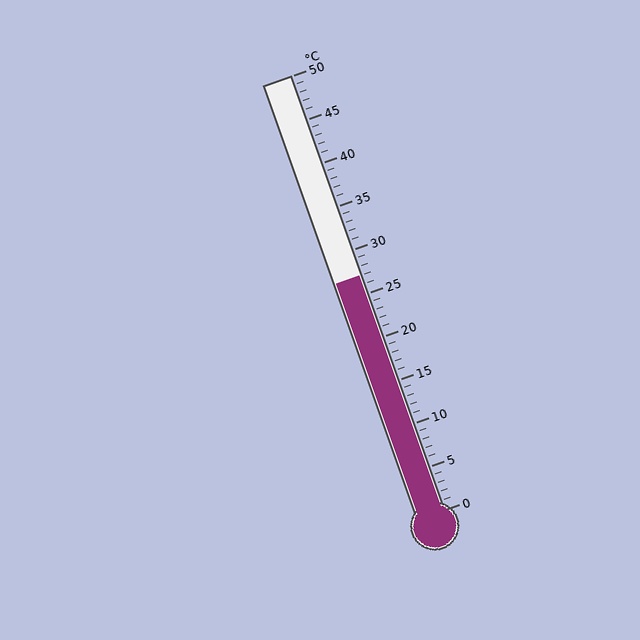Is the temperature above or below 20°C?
The temperature is above 20°C.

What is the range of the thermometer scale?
The thermometer scale ranges from 0°C to 50°C.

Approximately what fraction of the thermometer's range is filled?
The thermometer is filled to approximately 55% of its range.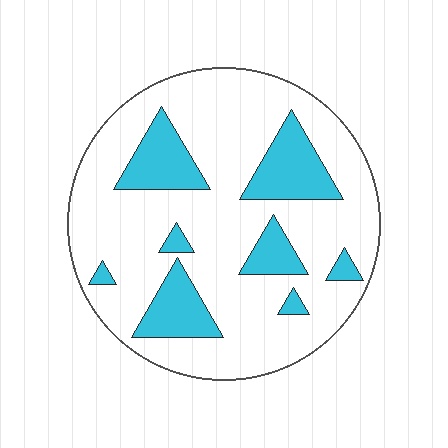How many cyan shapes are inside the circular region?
8.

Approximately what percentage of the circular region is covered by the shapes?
Approximately 20%.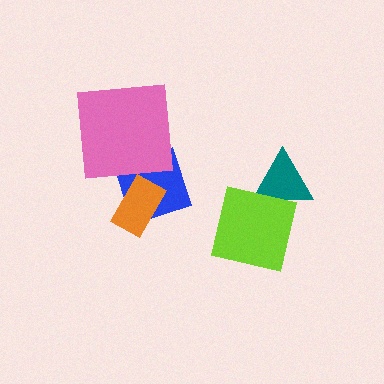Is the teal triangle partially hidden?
Yes, it is partially covered by another shape.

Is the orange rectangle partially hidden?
No, no other shape covers it.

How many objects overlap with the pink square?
1 object overlaps with the pink square.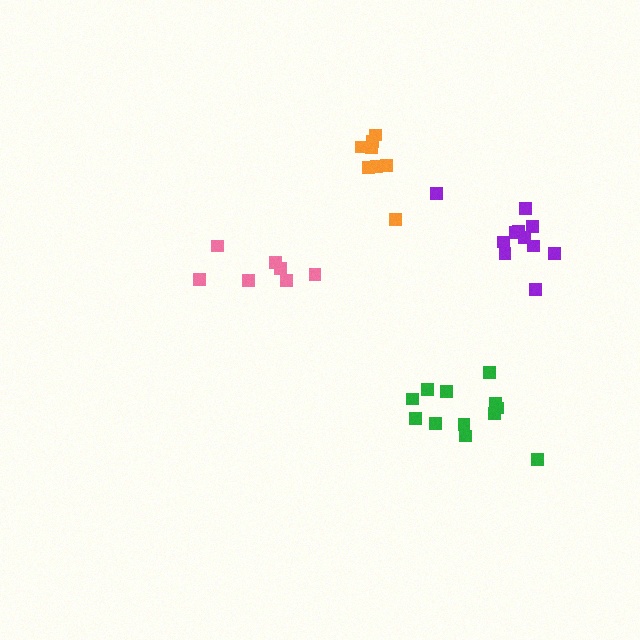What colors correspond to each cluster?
The clusters are colored: orange, green, pink, purple.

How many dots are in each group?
Group 1: 8 dots, Group 2: 12 dots, Group 3: 7 dots, Group 4: 11 dots (38 total).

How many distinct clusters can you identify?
There are 4 distinct clusters.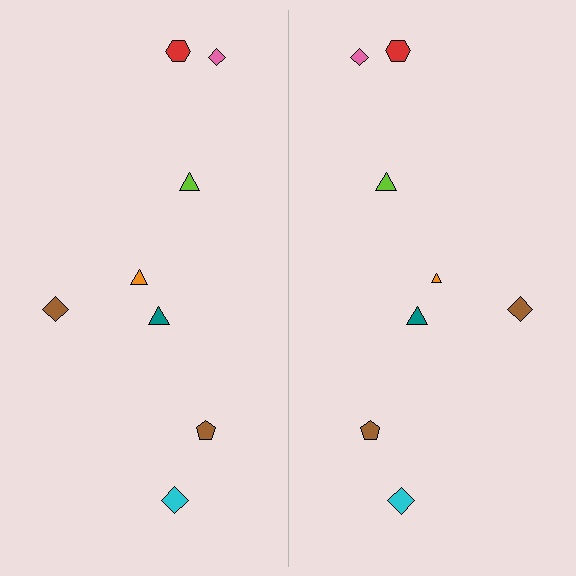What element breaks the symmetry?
The orange triangle on the right side has a different size than its mirror counterpart.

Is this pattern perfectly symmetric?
No, the pattern is not perfectly symmetric. The orange triangle on the right side has a different size than its mirror counterpart.